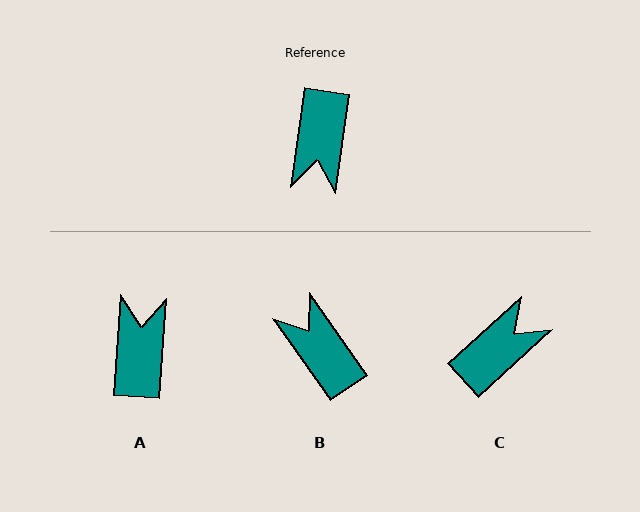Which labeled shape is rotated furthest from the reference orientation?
A, about 176 degrees away.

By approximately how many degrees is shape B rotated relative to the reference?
Approximately 137 degrees clockwise.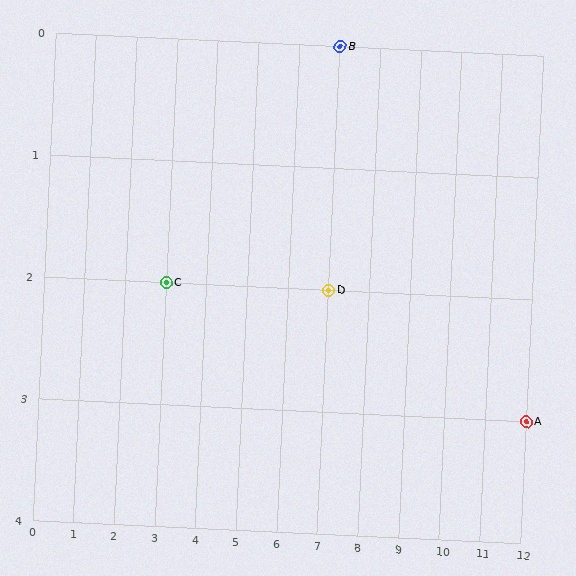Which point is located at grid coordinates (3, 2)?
Point C is at (3, 2).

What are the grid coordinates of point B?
Point B is at grid coordinates (7, 0).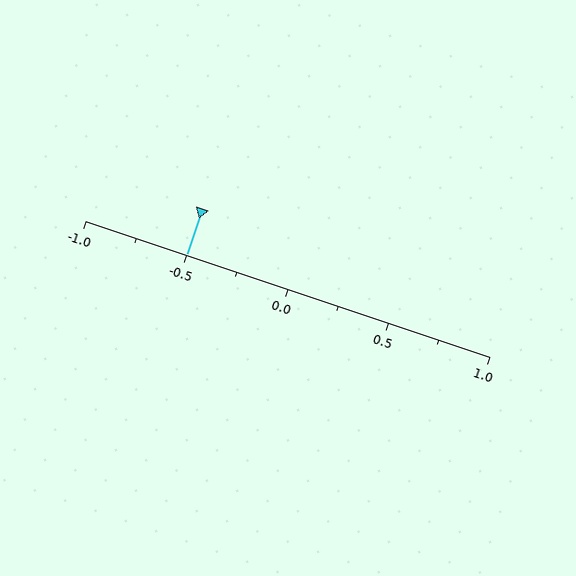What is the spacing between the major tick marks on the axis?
The major ticks are spaced 0.5 apart.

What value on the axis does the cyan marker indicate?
The marker indicates approximately -0.5.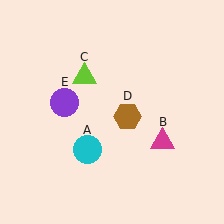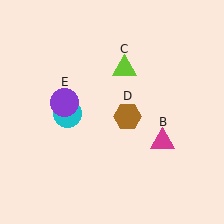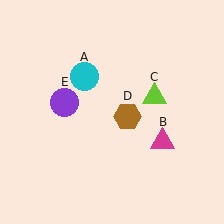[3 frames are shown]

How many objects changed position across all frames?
2 objects changed position: cyan circle (object A), lime triangle (object C).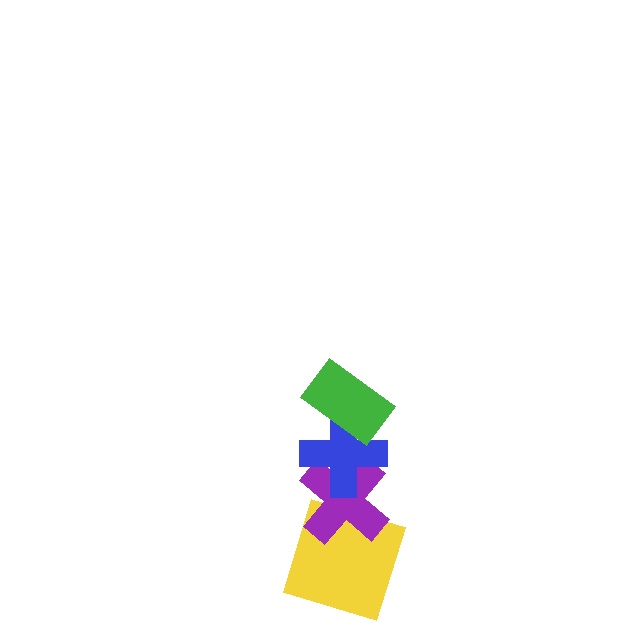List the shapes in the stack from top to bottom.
From top to bottom: the green rectangle, the blue cross, the purple cross, the yellow square.